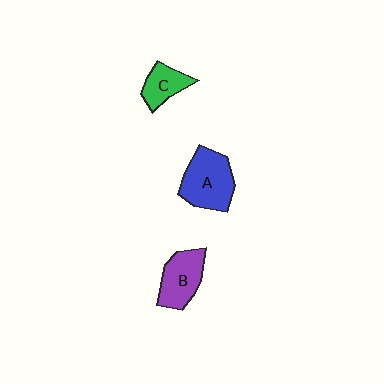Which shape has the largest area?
Shape A (blue).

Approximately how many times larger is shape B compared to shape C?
Approximately 1.5 times.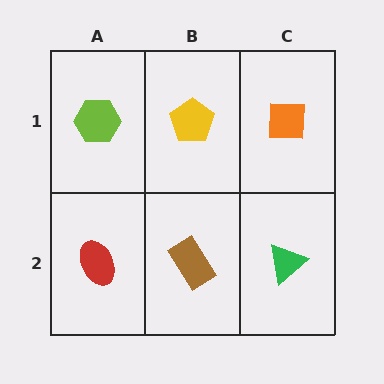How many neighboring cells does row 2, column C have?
2.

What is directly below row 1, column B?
A brown rectangle.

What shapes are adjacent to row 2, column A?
A lime hexagon (row 1, column A), a brown rectangle (row 2, column B).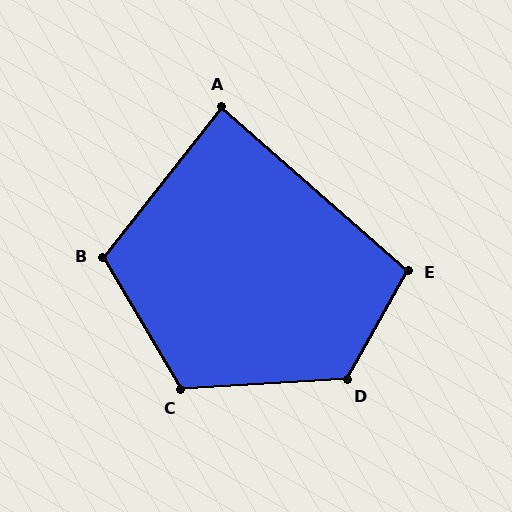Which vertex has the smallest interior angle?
A, at approximately 87 degrees.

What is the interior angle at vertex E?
Approximately 102 degrees (obtuse).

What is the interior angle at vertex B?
Approximately 111 degrees (obtuse).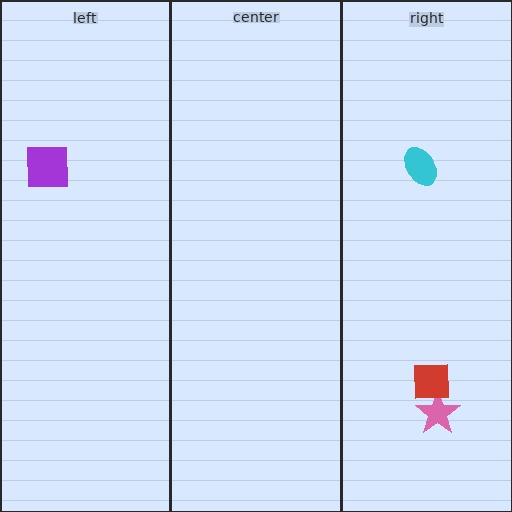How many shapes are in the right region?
3.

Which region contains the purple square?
The left region.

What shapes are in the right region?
The pink star, the cyan ellipse, the red square.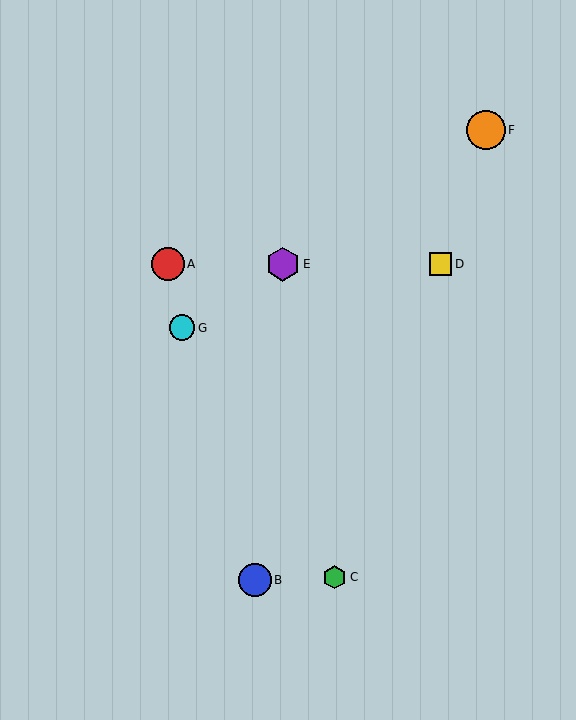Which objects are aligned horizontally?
Objects A, D, E are aligned horizontally.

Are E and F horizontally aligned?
No, E is at y≈264 and F is at y≈130.